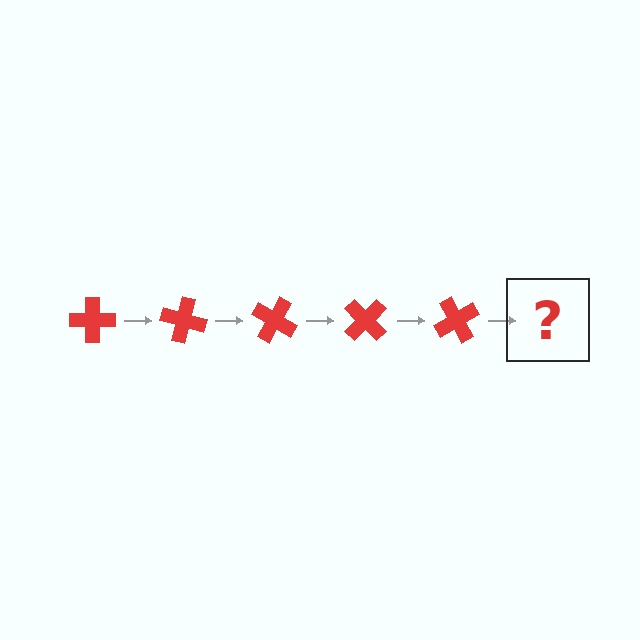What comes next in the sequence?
The next element should be a red cross rotated 75 degrees.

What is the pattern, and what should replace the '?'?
The pattern is that the cross rotates 15 degrees each step. The '?' should be a red cross rotated 75 degrees.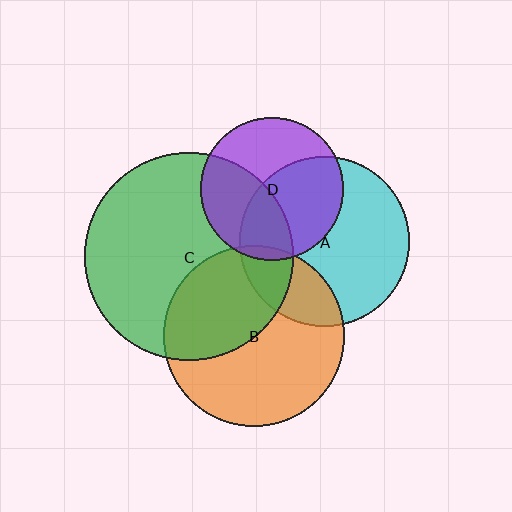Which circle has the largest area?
Circle C (green).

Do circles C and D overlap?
Yes.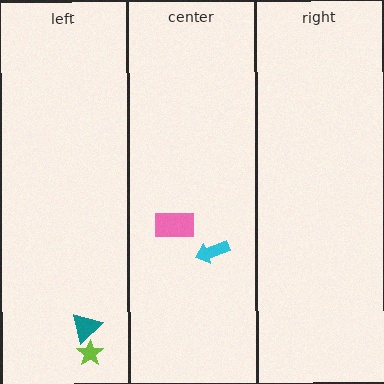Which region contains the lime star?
The left region.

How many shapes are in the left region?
2.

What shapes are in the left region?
The teal triangle, the lime star.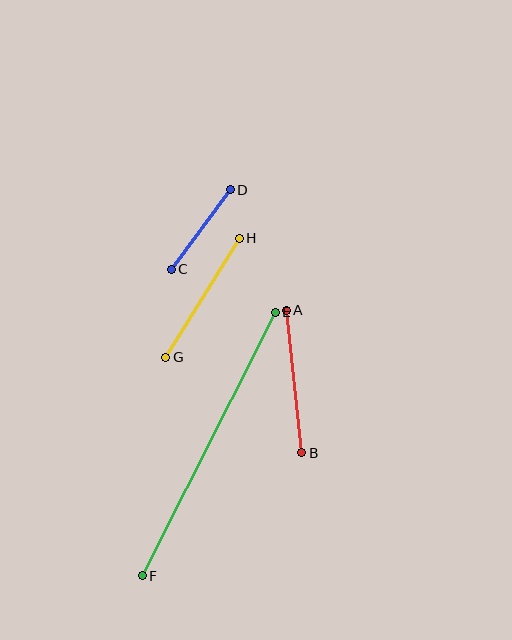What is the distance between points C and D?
The distance is approximately 99 pixels.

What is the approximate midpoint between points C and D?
The midpoint is at approximately (201, 229) pixels.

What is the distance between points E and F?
The distance is approximately 295 pixels.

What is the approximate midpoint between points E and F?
The midpoint is at approximately (209, 444) pixels.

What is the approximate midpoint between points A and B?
The midpoint is at approximately (294, 382) pixels.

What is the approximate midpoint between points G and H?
The midpoint is at approximately (203, 298) pixels.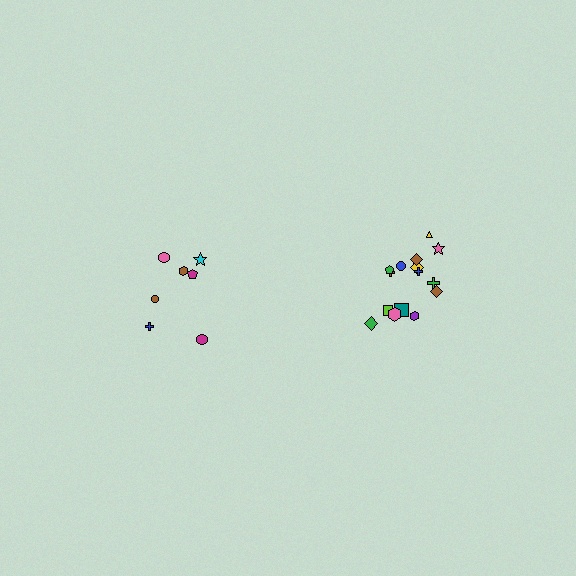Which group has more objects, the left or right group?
The right group.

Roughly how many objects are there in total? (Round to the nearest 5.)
Roughly 20 objects in total.